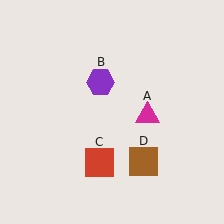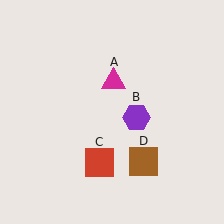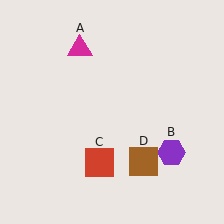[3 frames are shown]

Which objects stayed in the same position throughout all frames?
Red square (object C) and brown square (object D) remained stationary.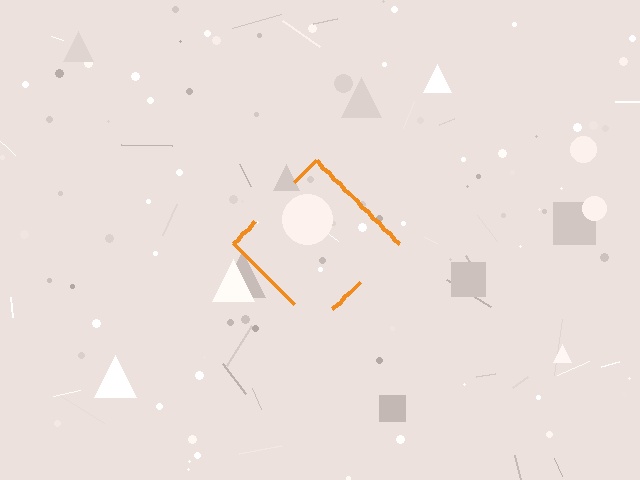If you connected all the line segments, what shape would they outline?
They would outline a diamond.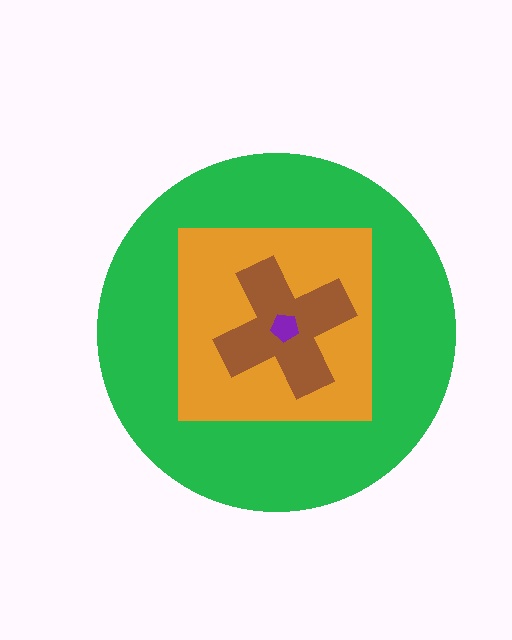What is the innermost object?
The purple pentagon.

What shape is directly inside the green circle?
The orange square.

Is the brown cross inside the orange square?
Yes.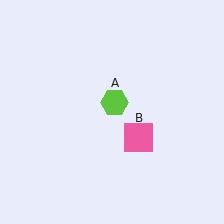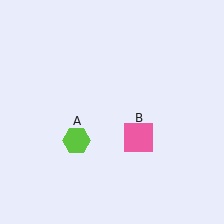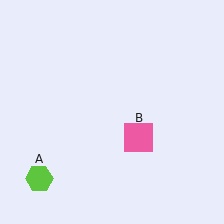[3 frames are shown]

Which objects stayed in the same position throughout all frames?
Pink square (object B) remained stationary.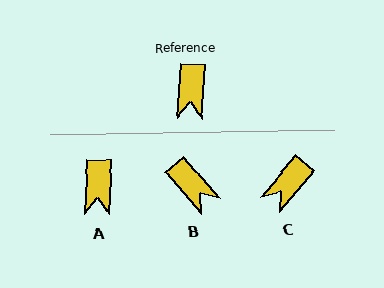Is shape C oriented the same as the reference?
No, it is off by about 37 degrees.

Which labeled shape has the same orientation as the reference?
A.